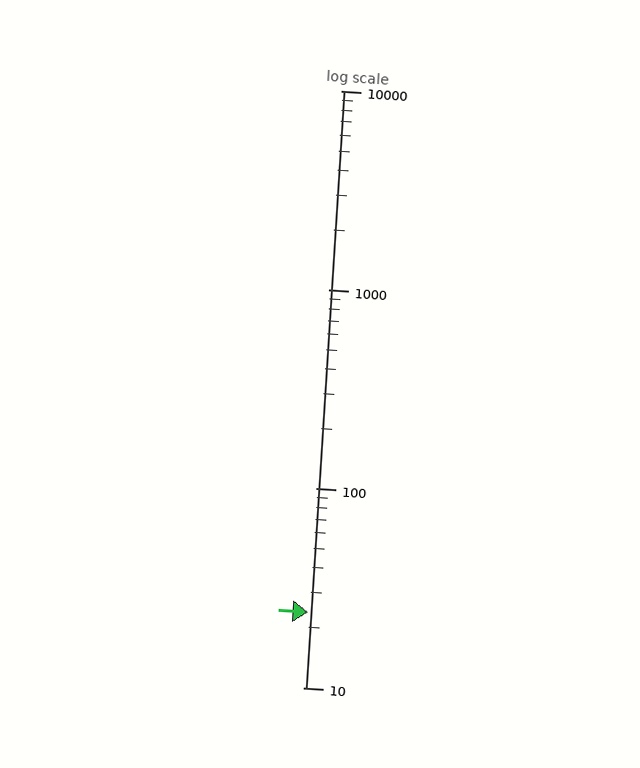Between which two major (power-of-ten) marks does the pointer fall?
The pointer is between 10 and 100.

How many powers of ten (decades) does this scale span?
The scale spans 3 decades, from 10 to 10000.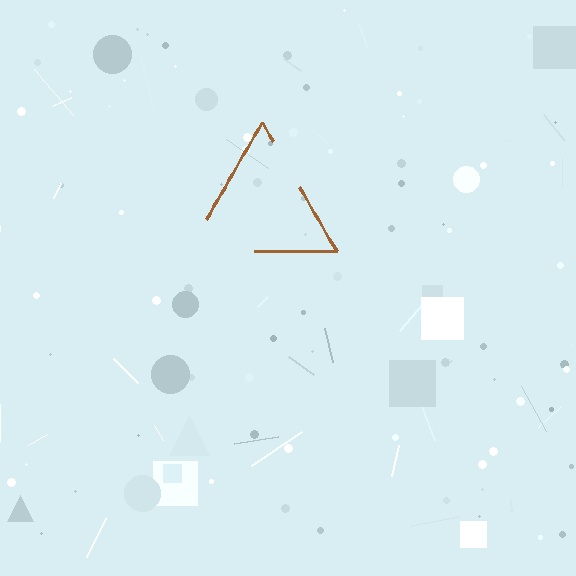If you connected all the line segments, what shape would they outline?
They would outline a triangle.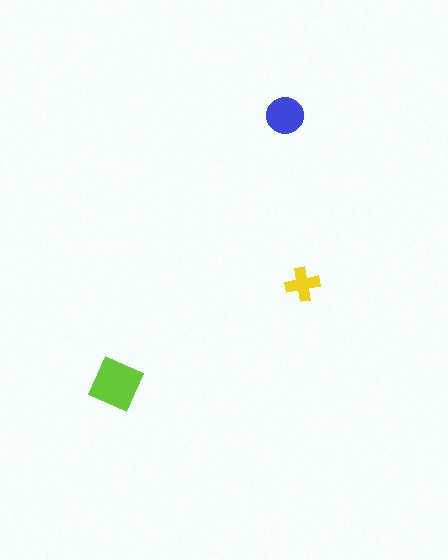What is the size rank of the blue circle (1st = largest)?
2nd.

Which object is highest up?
The blue circle is topmost.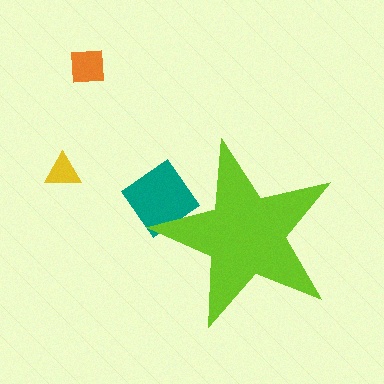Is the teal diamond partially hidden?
Yes, the teal diamond is partially hidden behind the lime star.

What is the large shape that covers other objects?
A lime star.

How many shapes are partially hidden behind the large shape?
1 shape is partially hidden.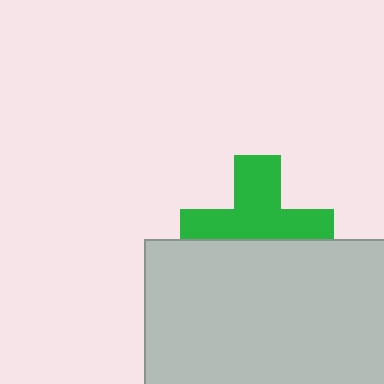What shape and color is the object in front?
The object in front is a light gray rectangle.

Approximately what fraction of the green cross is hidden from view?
Roughly 41% of the green cross is hidden behind the light gray rectangle.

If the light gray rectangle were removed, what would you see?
You would see the complete green cross.